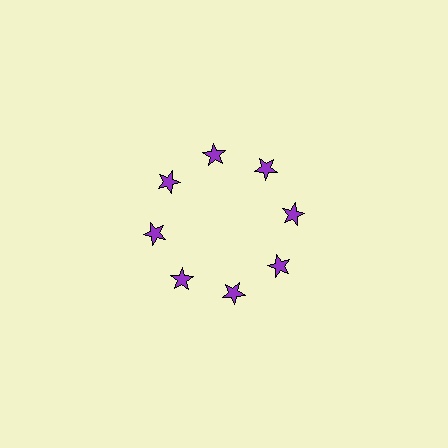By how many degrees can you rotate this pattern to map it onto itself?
The pattern maps onto itself every 45 degrees of rotation.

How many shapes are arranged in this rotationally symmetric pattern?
There are 8 shapes, arranged in 8 groups of 1.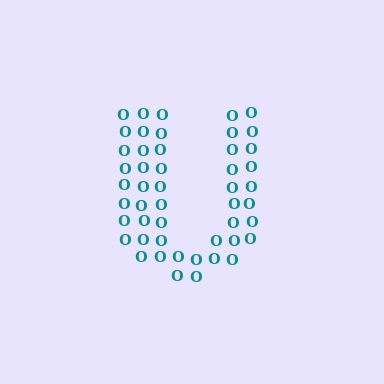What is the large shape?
The large shape is the letter U.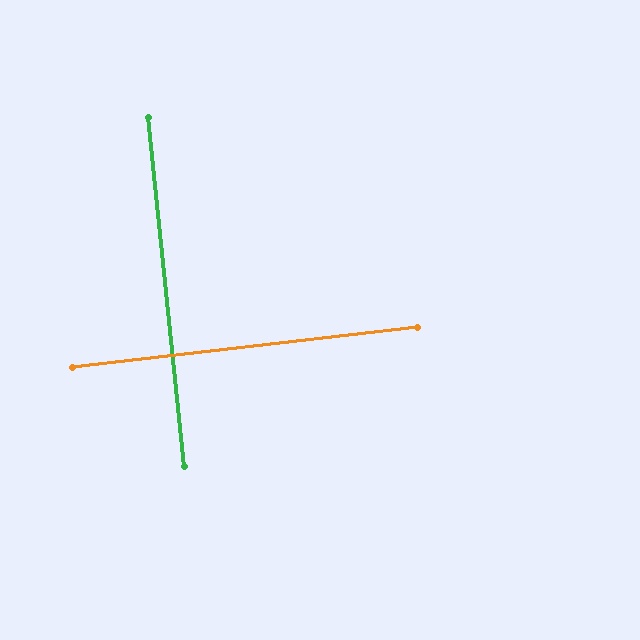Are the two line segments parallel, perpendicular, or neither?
Perpendicular — they meet at approximately 89°.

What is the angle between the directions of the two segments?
Approximately 89 degrees.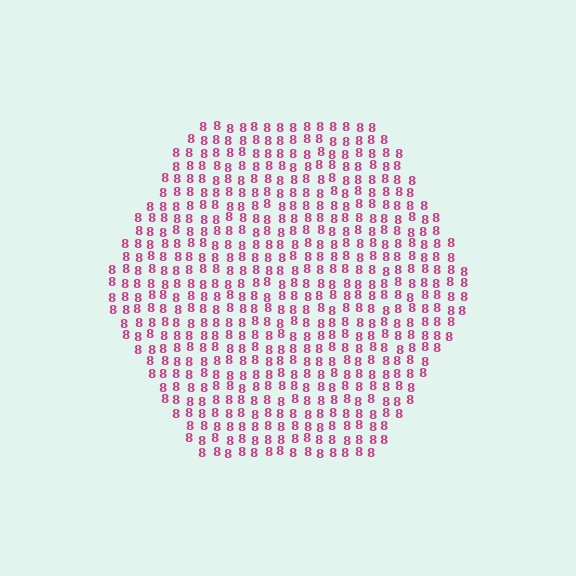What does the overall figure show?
The overall figure shows a hexagon.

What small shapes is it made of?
It is made of small digit 8's.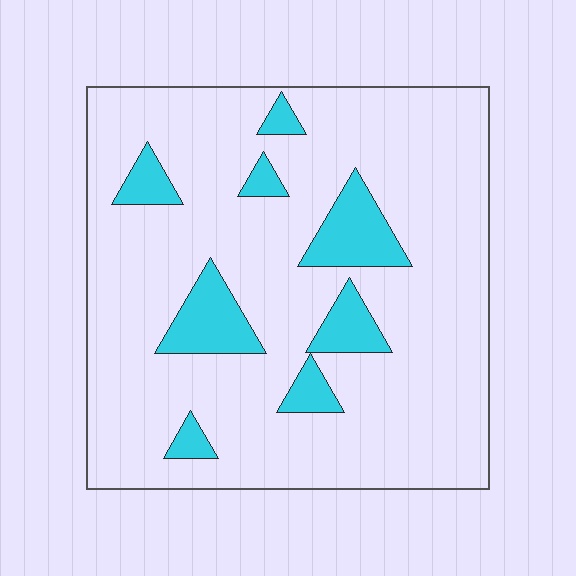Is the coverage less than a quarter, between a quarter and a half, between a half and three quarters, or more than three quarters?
Less than a quarter.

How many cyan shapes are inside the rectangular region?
8.